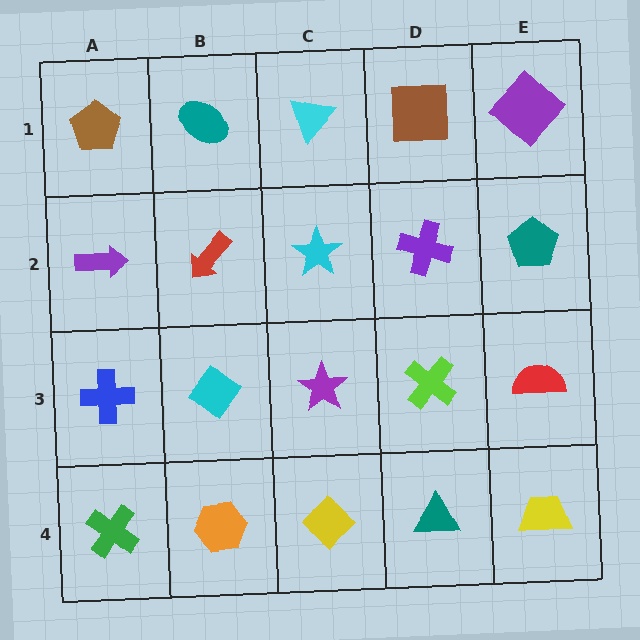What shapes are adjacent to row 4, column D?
A lime cross (row 3, column D), a yellow diamond (row 4, column C), a yellow trapezoid (row 4, column E).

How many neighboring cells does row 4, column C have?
3.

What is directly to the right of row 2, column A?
A red arrow.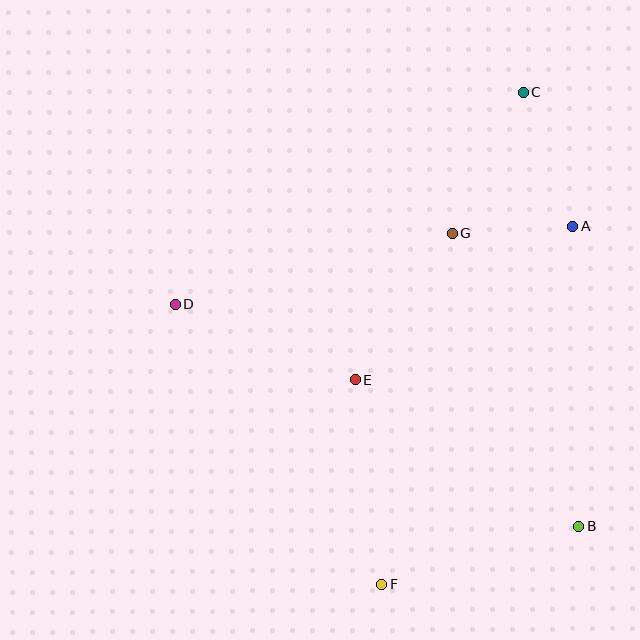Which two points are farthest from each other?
Points C and F are farthest from each other.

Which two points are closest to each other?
Points A and G are closest to each other.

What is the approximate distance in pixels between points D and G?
The distance between D and G is approximately 287 pixels.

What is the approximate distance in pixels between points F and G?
The distance between F and G is approximately 358 pixels.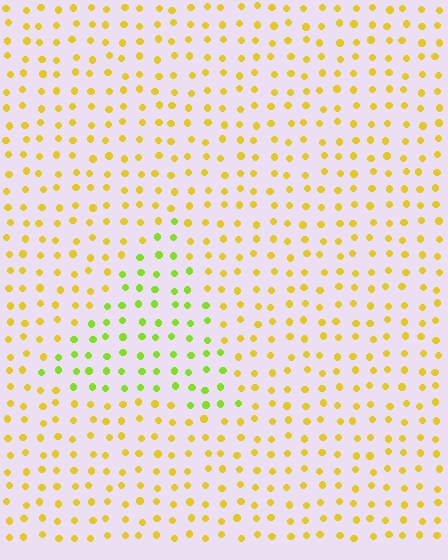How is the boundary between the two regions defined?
The boundary is defined purely by a slight shift in hue (about 38 degrees). Spacing, size, and orientation are identical on both sides.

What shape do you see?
I see a triangle.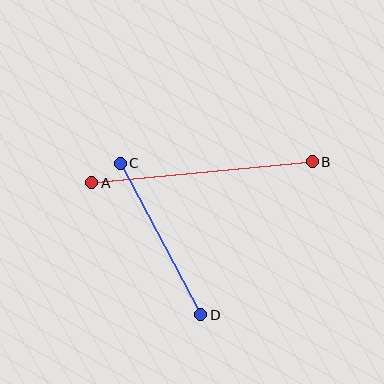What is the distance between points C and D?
The distance is approximately 172 pixels.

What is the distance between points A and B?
The distance is approximately 221 pixels.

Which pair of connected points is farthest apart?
Points A and B are farthest apart.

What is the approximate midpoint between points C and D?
The midpoint is at approximately (161, 239) pixels.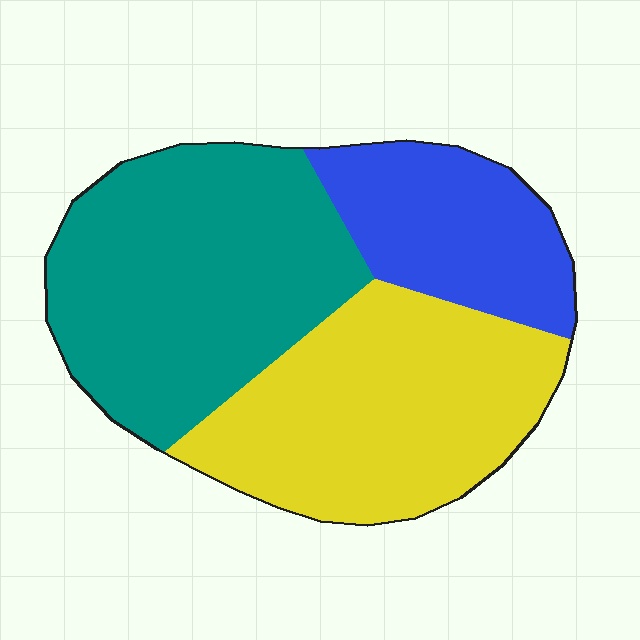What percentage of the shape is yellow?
Yellow takes up between a quarter and a half of the shape.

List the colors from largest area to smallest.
From largest to smallest: teal, yellow, blue.